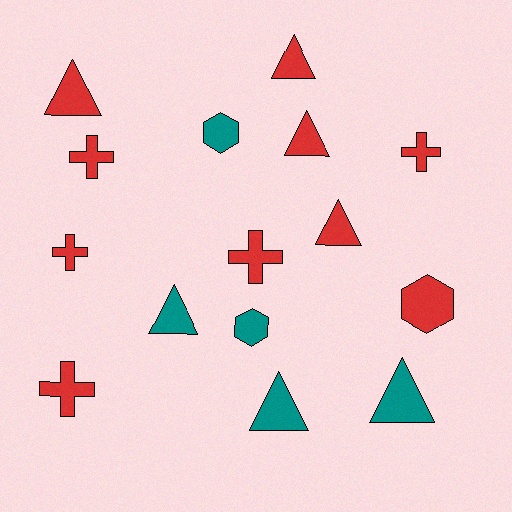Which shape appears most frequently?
Triangle, with 7 objects.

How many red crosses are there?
There are 5 red crosses.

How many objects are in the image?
There are 15 objects.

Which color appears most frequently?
Red, with 10 objects.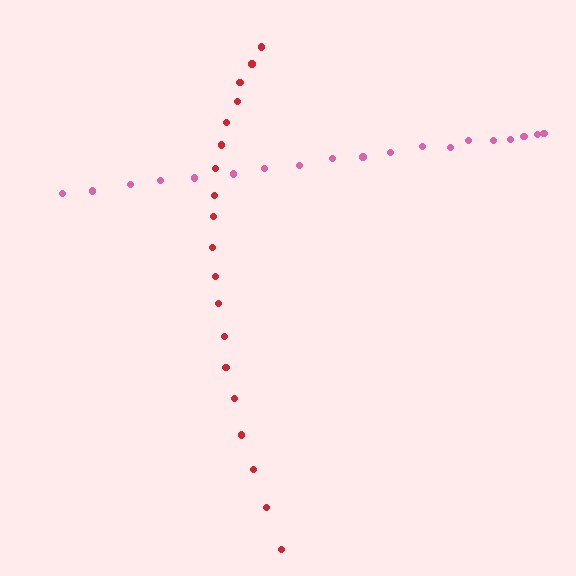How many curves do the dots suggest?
There are 2 distinct paths.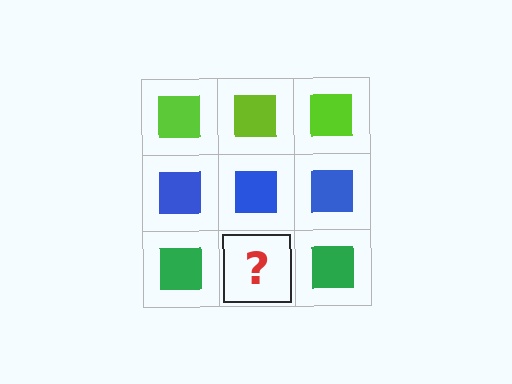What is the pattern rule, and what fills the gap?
The rule is that each row has a consistent color. The gap should be filled with a green square.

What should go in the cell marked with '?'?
The missing cell should contain a green square.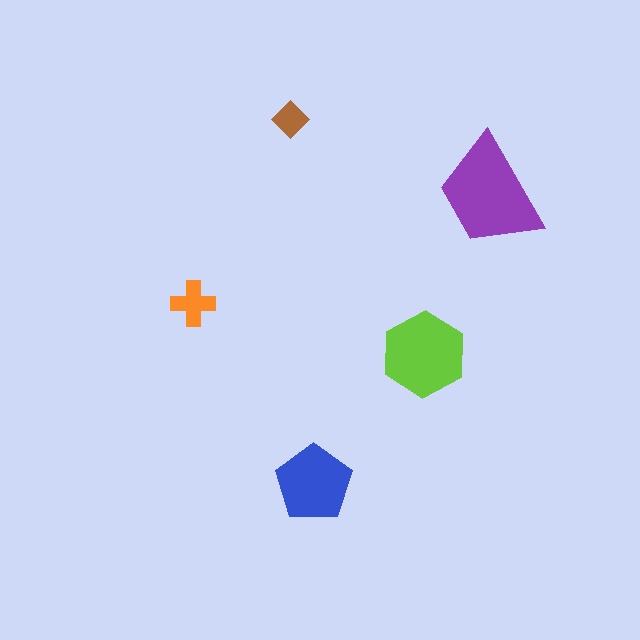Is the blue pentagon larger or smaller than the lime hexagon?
Smaller.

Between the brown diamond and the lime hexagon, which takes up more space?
The lime hexagon.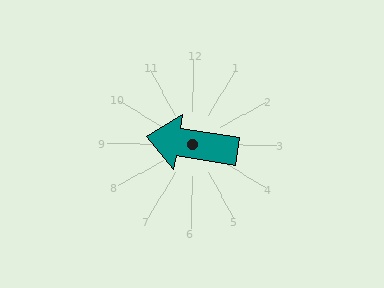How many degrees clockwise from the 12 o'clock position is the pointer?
Approximately 280 degrees.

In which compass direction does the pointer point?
West.